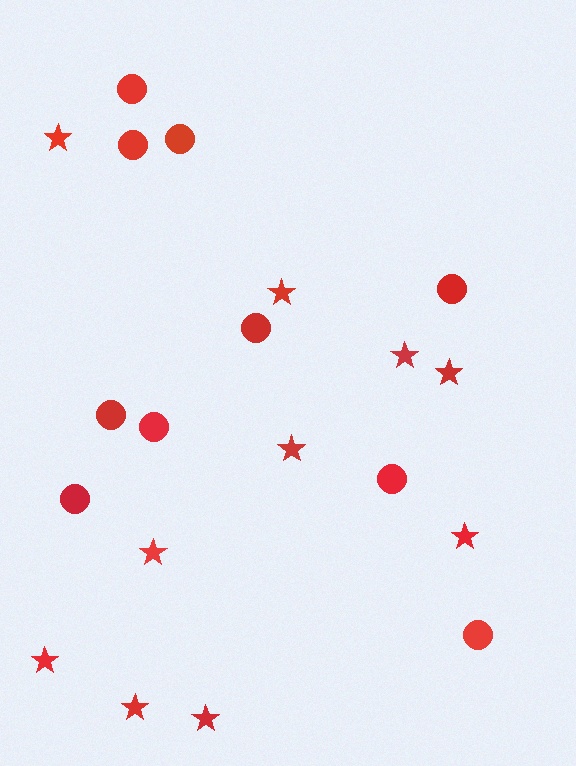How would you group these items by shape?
There are 2 groups: one group of stars (10) and one group of circles (10).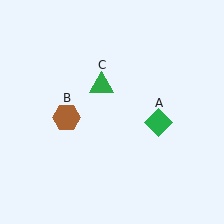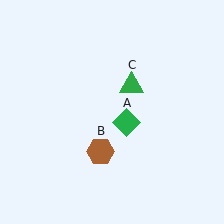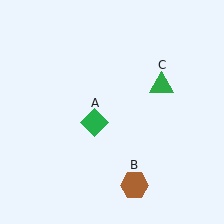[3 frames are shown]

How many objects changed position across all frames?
3 objects changed position: green diamond (object A), brown hexagon (object B), green triangle (object C).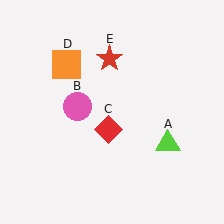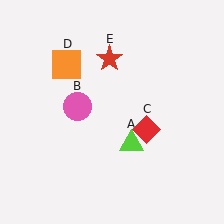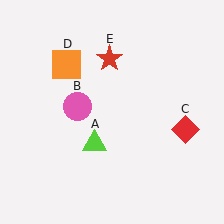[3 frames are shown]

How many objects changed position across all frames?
2 objects changed position: lime triangle (object A), red diamond (object C).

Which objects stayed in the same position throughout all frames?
Pink circle (object B) and orange square (object D) and red star (object E) remained stationary.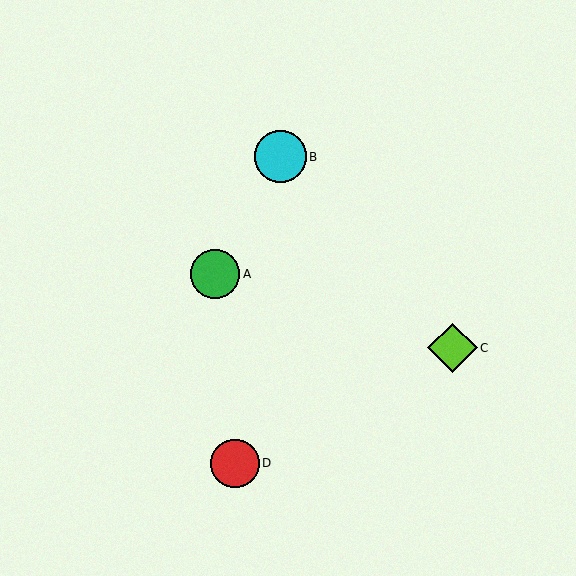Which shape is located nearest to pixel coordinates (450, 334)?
The lime diamond (labeled C) at (453, 348) is nearest to that location.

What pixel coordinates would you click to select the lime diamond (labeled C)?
Click at (453, 348) to select the lime diamond C.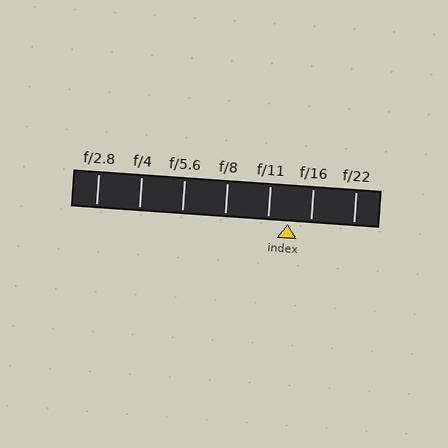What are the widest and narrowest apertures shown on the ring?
The widest aperture shown is f/2.8 and the narrowest is f/22.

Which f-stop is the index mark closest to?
The index mark is closest to f/11.